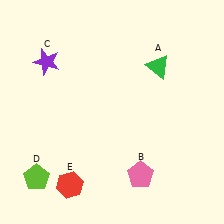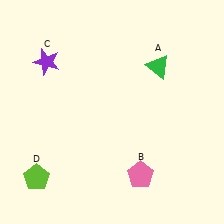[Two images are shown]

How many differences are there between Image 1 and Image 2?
There is 1 difference between the two images.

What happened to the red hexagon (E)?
The red hexagon (E) was removed in Image 2. It was in the bottom-left area of Image 1.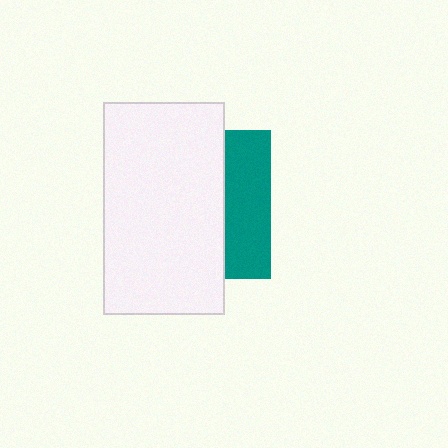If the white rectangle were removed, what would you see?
You would see the complete teal square.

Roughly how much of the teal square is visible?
A small part of it is visible (roughly 31%).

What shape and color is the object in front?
The object in front is a white rectangle.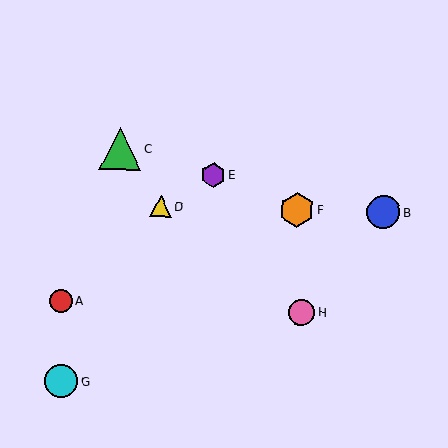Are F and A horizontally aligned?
No, F is at y≈210 and A is at y≈301.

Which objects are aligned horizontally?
Objects B, D, F are aligned horizontally.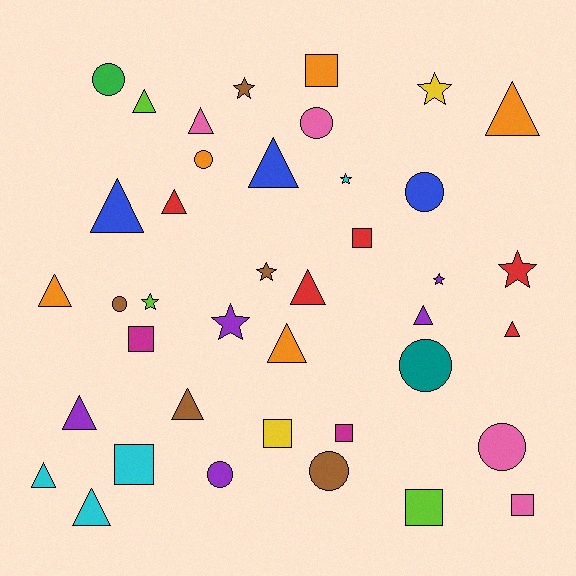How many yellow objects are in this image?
There are 2 yellow objects.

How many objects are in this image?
There are 40 objects.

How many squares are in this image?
There are 8 squares.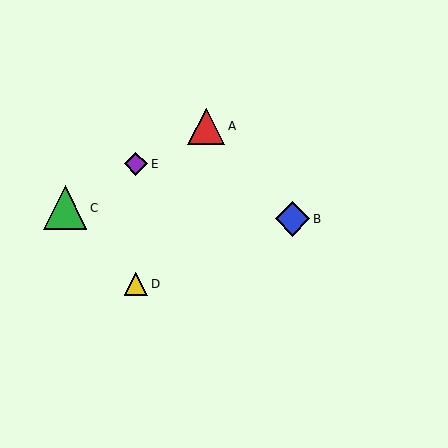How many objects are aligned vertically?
2 objects (D, E) are aligned vertically.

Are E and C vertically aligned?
No, E is at x≈136 and C is at x≈65.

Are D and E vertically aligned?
Yes, both are at x≈136.